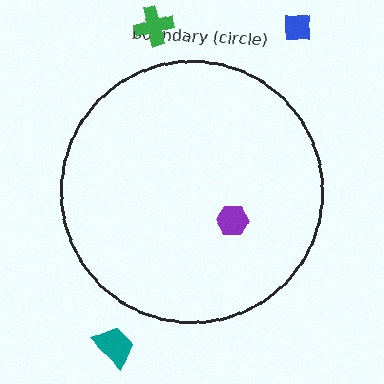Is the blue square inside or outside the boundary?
Outside.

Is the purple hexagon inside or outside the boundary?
Inside.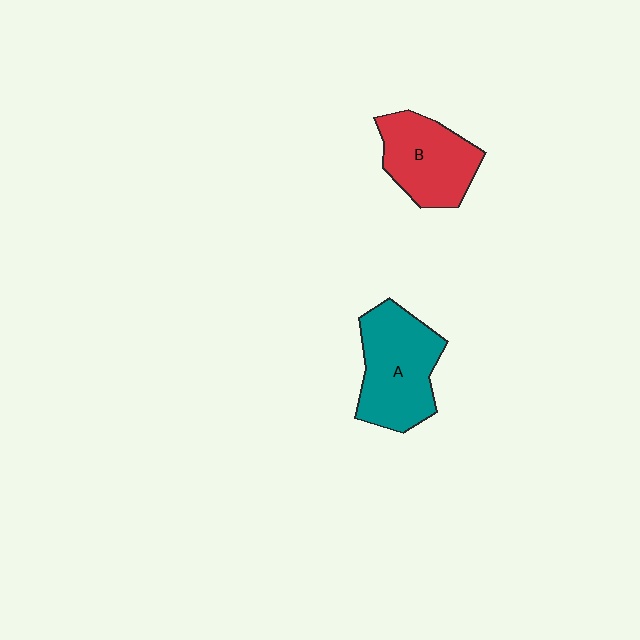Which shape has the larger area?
Shape A (teal).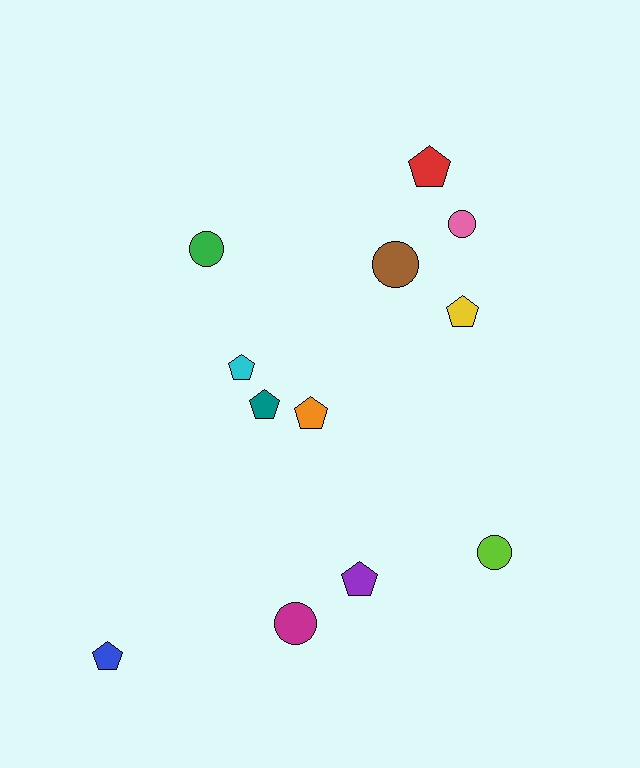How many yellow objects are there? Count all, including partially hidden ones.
There is 1 yellow object.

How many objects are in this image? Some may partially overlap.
There are 12 objects.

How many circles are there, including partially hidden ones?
There are 5 circles.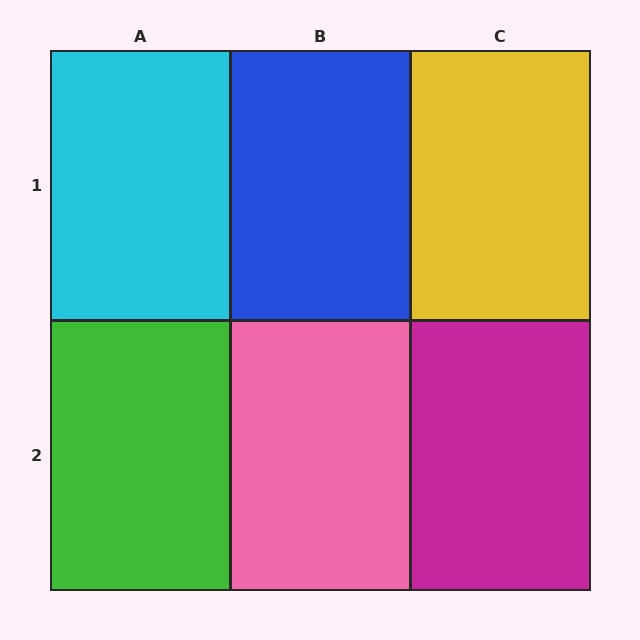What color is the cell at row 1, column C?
Yellow.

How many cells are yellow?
1 cell is yellow.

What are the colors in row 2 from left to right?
Green, pink, magenta.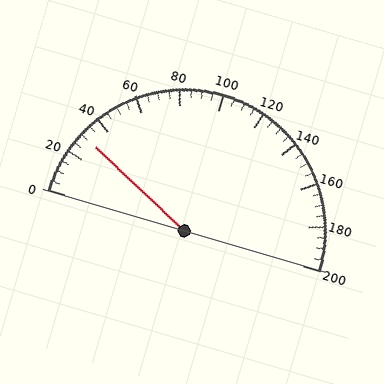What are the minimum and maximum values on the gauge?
The gauge ranges from 0 to 200.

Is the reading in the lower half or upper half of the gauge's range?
The reading is in the lower half of the range (0 to 200).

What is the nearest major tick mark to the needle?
The nearest major tick mark is 40.